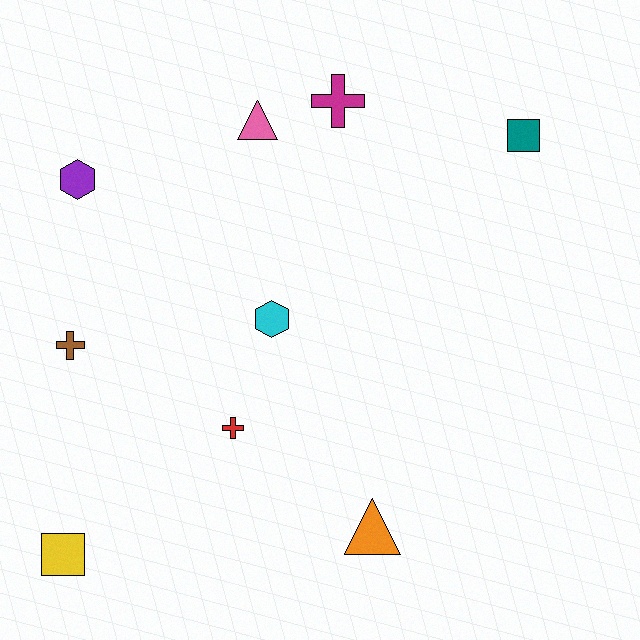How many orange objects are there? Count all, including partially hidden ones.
There is 1 orange object.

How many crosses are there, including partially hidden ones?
There are 3 crosses.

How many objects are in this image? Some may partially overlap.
There are 9 objects.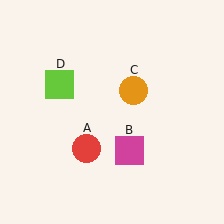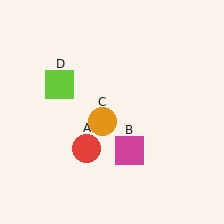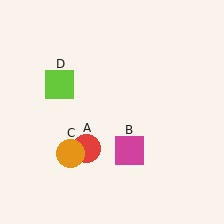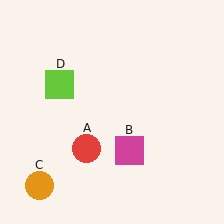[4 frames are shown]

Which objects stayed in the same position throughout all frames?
Red circle (object A) and magenta square (object B) and lime square (object D) remained stationary.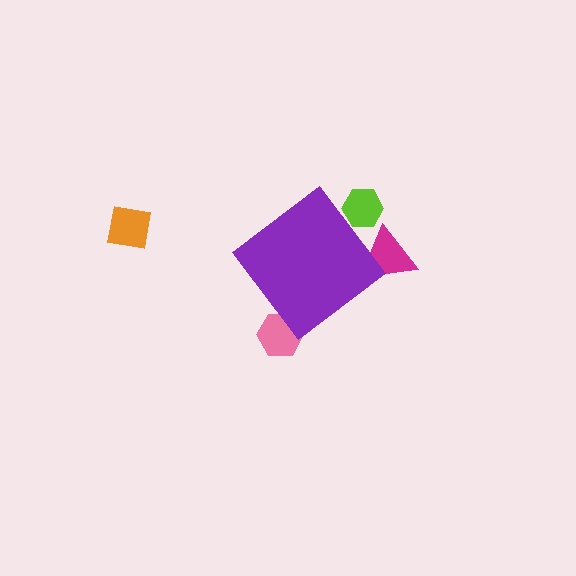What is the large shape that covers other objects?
A purple diamond.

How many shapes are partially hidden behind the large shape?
3 shapes are partially hidden.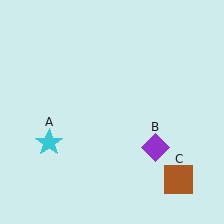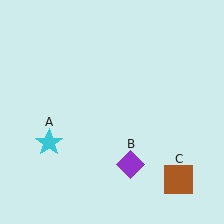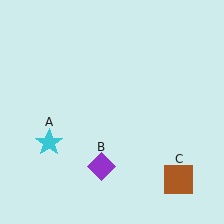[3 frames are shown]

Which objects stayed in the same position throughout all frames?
Cyan star (object A) and brown square (object C) remained stationary.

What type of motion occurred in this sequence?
The purple diamond (object B) rotated clockwise around the center of the scene.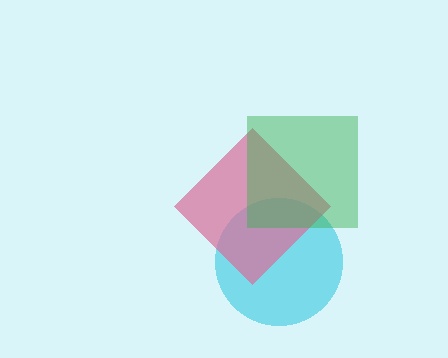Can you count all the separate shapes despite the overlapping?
Yes, there are 3 separate shapes.